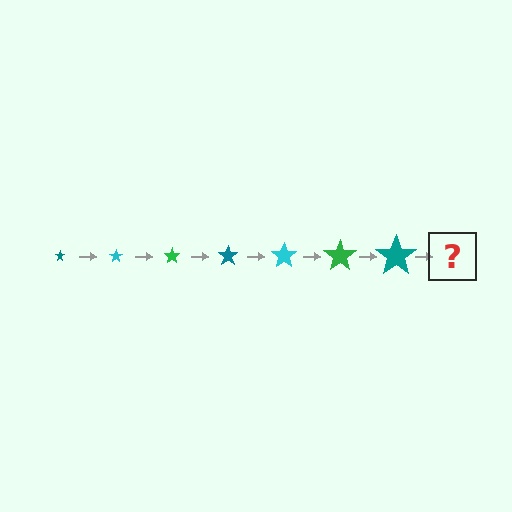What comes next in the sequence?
The next element should be a cyan star, larger than the previous one.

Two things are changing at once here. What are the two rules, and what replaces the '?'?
The two rules are that the star grows larger each step and the color cycles through teal, cyan, and green. The '?' should be a cyan star, larger than the previous one.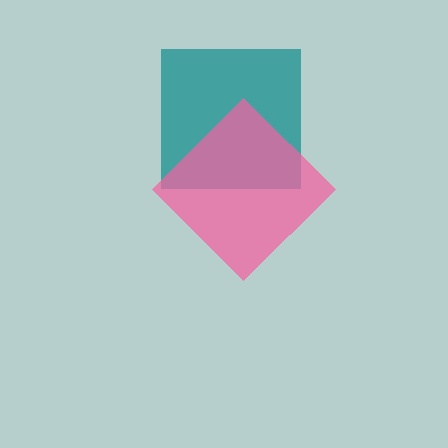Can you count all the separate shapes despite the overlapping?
Yes, there are 2 separate shapes.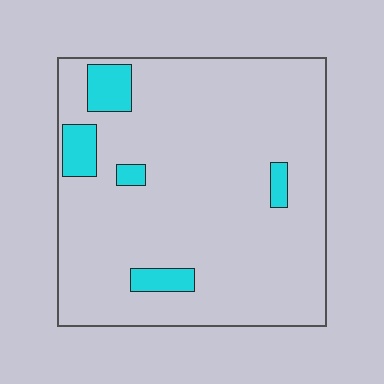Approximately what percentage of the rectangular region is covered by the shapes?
Approximately 10%.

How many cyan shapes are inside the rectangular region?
5.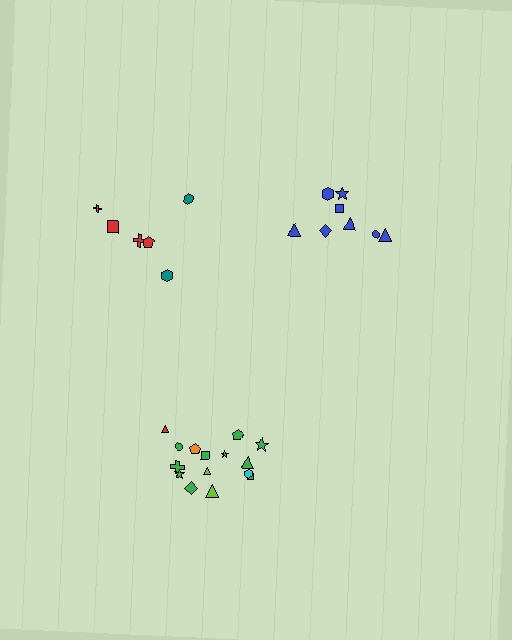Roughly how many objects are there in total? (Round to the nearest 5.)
Roughly 30 objects in total.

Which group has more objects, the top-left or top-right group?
The top-right group.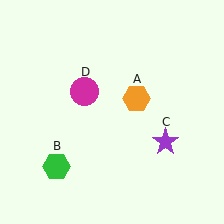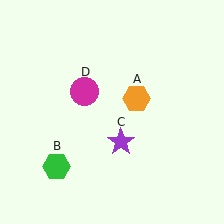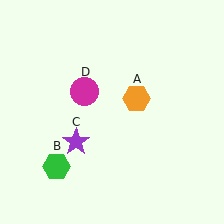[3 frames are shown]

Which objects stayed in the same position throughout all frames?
Orange hexagon (object A) and green hexagon (object B) and magenta circle (object D) remained stationary.